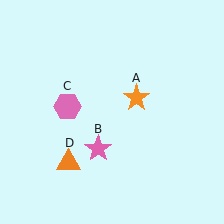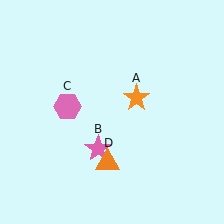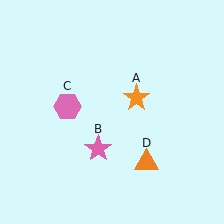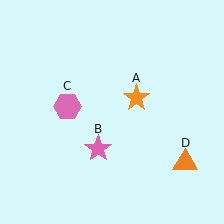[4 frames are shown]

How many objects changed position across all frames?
1 object changed position: orange triangle (object D).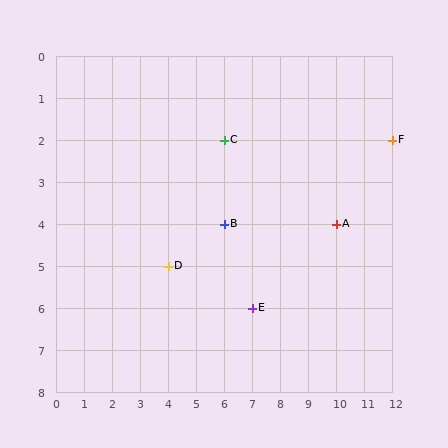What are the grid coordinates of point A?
Point A is at grid coordinates (10, 4).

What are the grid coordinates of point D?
Point D is at grid coordinates (4, 5).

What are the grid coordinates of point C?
Point C is at grid coordinates (6, 2).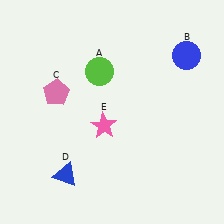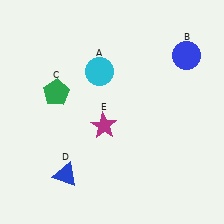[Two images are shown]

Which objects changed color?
A changed from lime to cyan. C changed from pink to green. E changed from pink to magenta.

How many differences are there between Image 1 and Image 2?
There are 3 differences between the two images.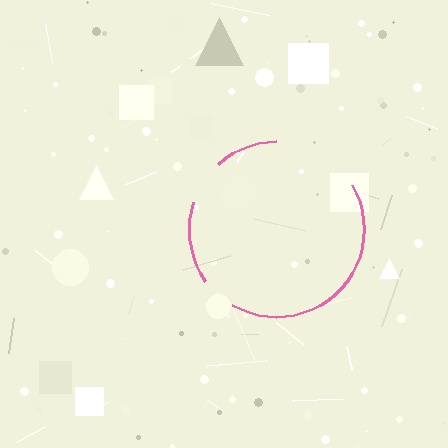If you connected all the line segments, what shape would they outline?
They would outline a circle.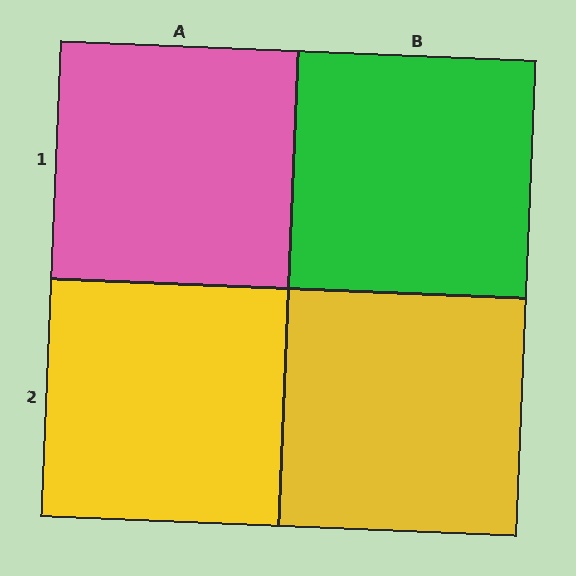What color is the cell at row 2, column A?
Yellow.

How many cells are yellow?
2 cells are yellow.